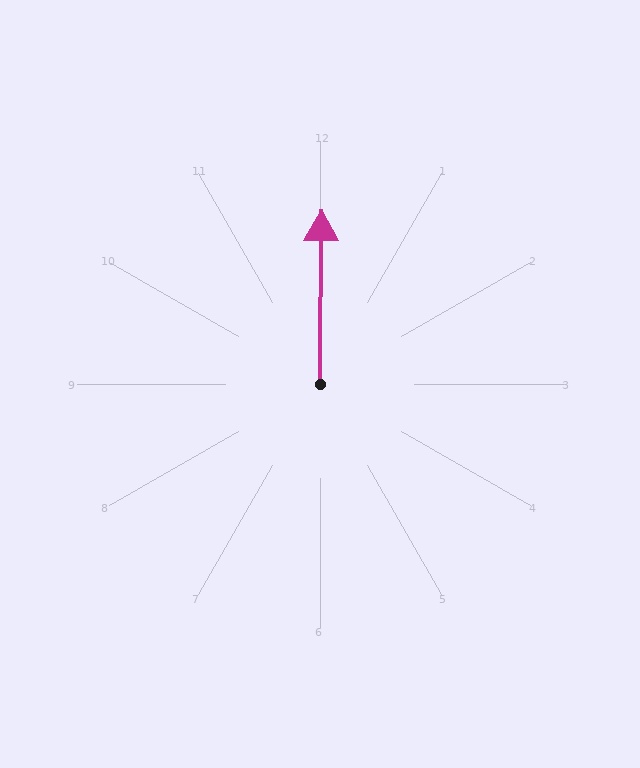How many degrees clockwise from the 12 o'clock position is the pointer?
Approximately 1 degrees.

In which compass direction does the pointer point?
North.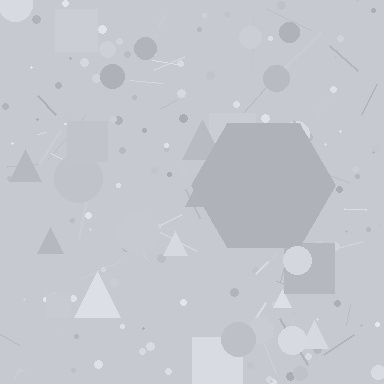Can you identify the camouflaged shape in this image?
The camouflaged shape is a hexagon.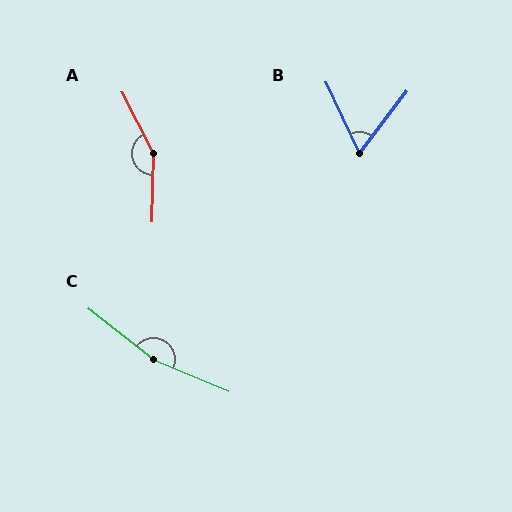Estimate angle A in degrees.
Approximately 151 degrees.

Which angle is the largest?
C, at approximately 165 degrees.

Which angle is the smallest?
B, at approximately 62 degrees.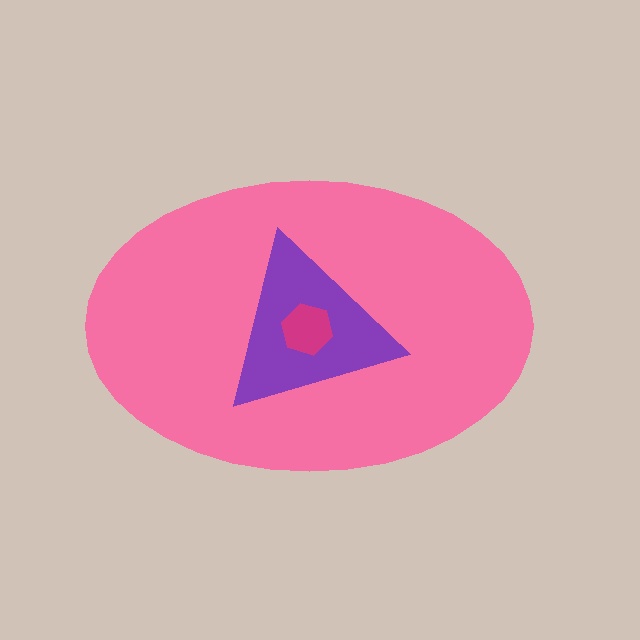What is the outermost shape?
The pink ellipse.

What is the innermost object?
The magenta hexagon.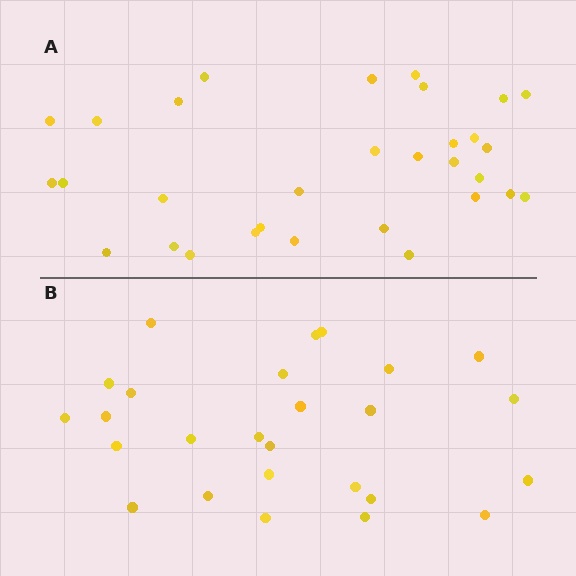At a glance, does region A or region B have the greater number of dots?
Region A (the top region) has more dots.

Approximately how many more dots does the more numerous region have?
Region A has about 5 more dots than region B.